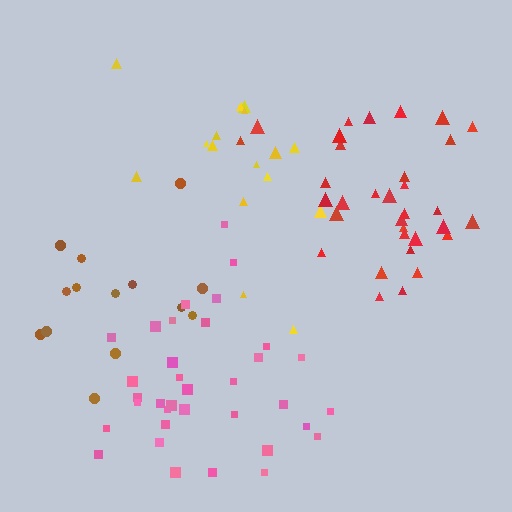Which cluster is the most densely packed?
Red.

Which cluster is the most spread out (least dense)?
Brown.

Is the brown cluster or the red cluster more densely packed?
Red.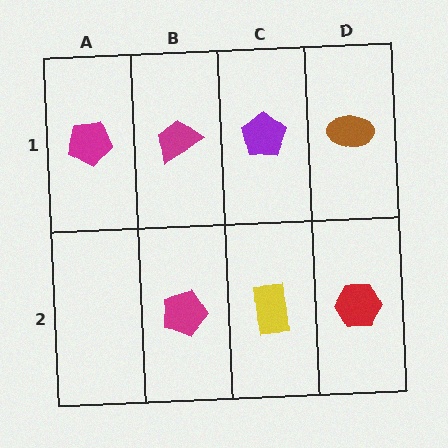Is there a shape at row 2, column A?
No, that cell is empty.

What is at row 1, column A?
A magenta pentagon.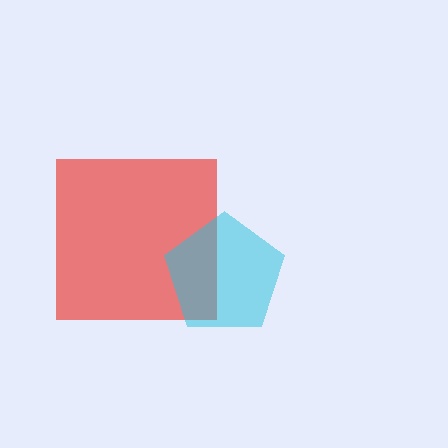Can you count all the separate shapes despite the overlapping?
Yes, there are 2 separate shapes.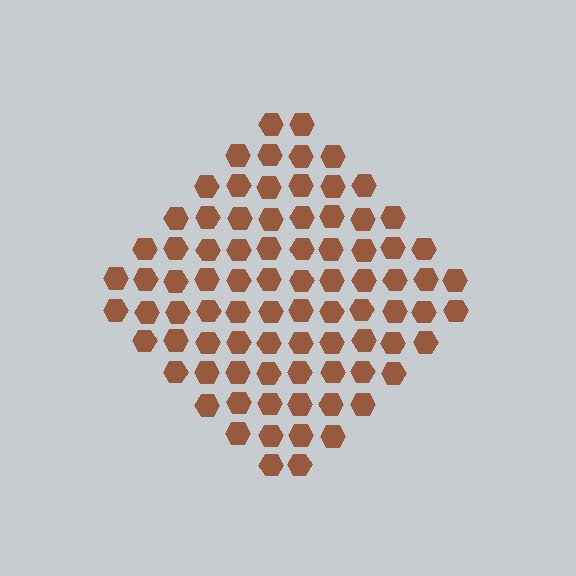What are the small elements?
The small elements are hexagons.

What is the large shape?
The large shape is a diamond.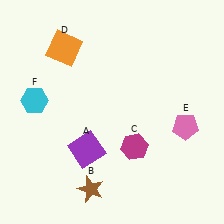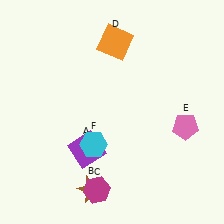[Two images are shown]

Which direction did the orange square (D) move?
The orange square (D) moved right.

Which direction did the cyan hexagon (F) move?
The cyan hexagon (F) moved right.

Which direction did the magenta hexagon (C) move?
The magenta hexagon (C) moved down.